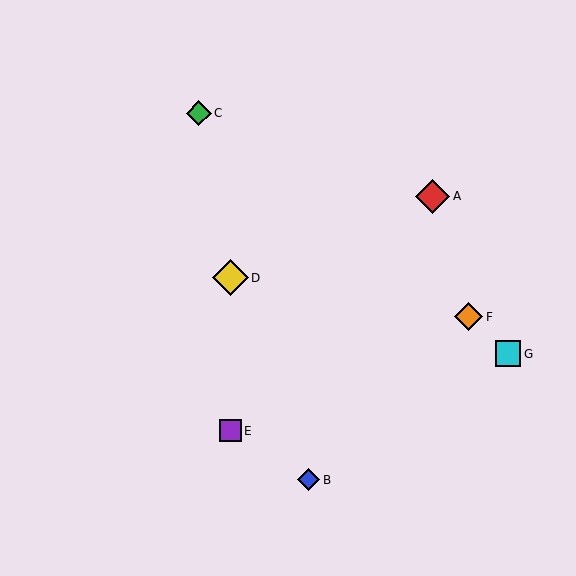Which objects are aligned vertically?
Objects D, E are aligned vertically.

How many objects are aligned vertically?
2 objects (D, E) are aligned vertically.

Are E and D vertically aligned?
Yes, both are at x≈230.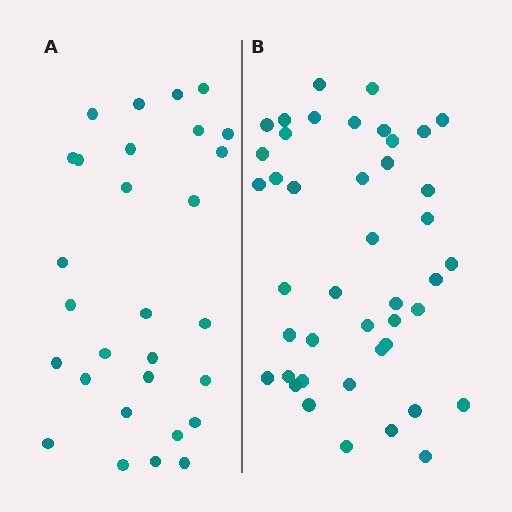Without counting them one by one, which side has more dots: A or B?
Region B (the right region) has more dots.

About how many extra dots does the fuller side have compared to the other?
Region B has approximately 15 more dots than region A.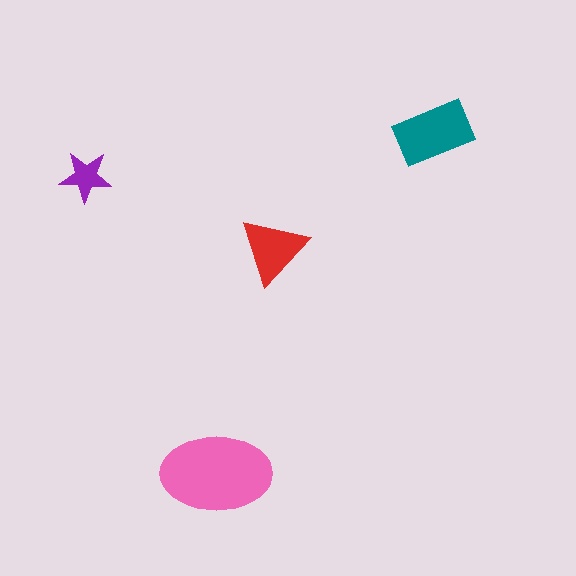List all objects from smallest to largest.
The purple star, the red triangle, the teal rectangle, the pink ellipse.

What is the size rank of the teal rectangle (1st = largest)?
2nd.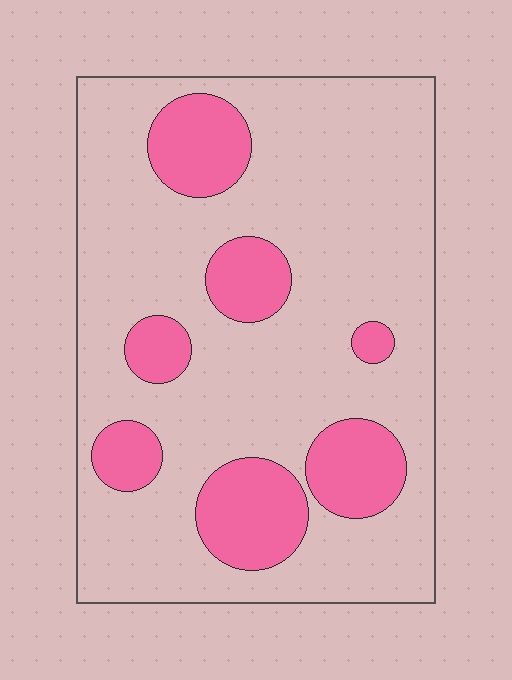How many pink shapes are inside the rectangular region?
7.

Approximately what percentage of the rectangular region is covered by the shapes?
Approximately 20%.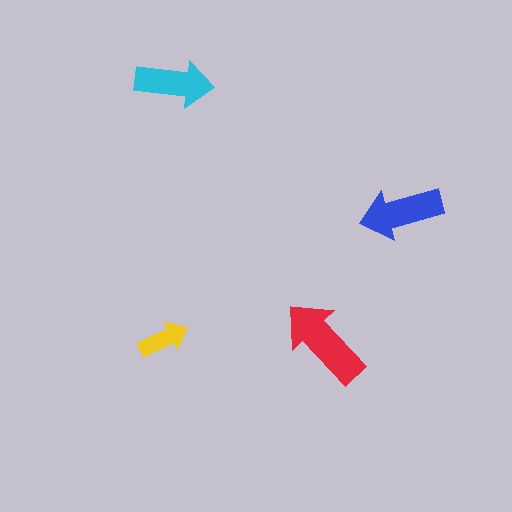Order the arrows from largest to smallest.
the red one, the blue one, the cyan one, the yellow one.